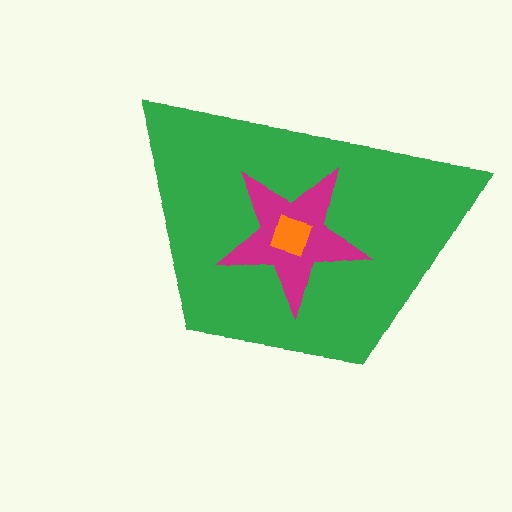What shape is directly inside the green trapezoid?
The magenta star.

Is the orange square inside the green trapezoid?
Yes.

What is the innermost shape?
The orange square.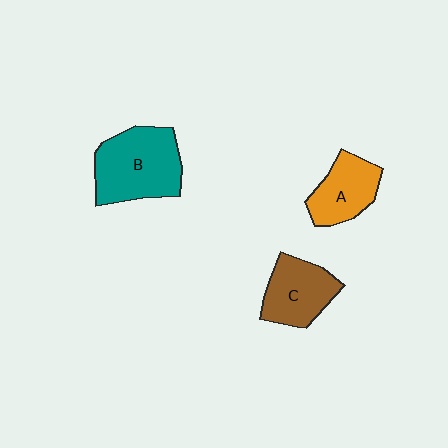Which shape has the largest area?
Shape B (teal).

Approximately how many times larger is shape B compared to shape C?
Approximately 1.4 times.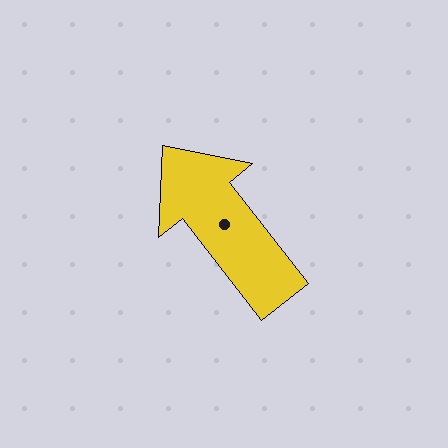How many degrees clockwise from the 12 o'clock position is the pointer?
Approximately 322 degrees.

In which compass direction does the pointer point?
Northwest.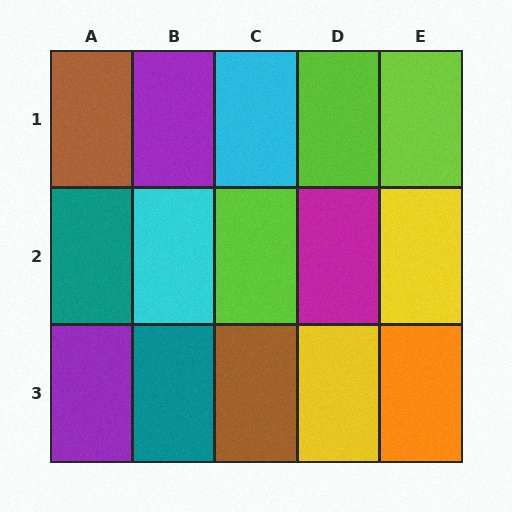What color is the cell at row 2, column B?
Cyan.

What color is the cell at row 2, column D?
Magenta.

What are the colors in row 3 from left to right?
Purple, teal, brown, yellow, orange.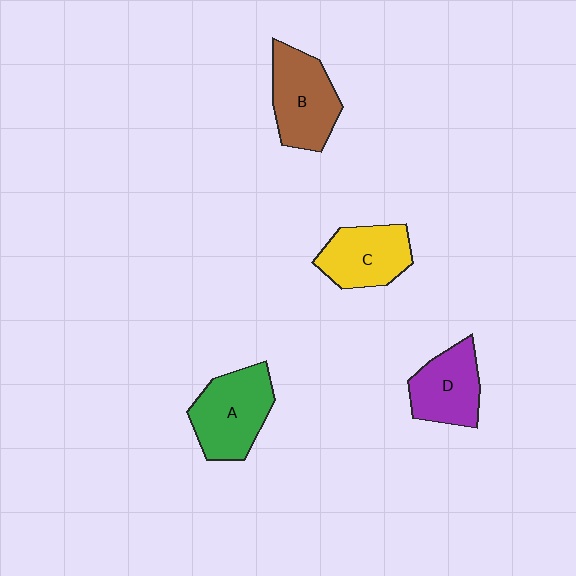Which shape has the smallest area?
Shape D (purple).